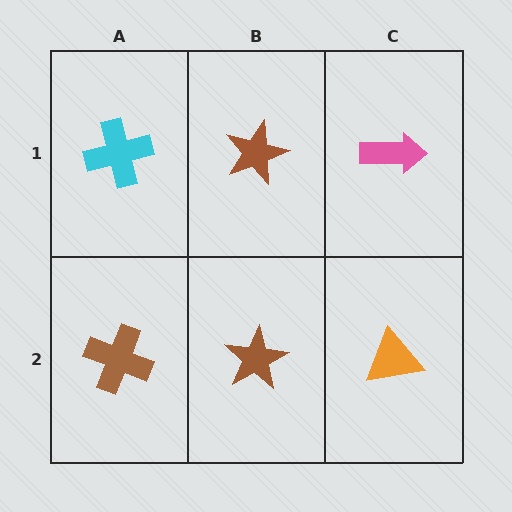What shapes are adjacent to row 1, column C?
An orange triangle (row 2, column C), a brown star (row 1, column B).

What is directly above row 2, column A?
A cyan cross.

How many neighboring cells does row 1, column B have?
3.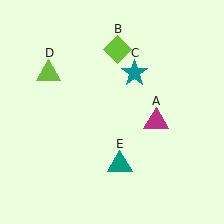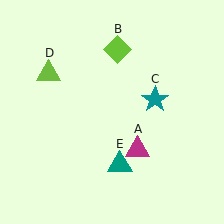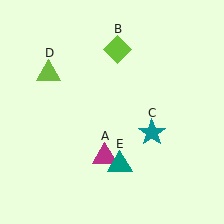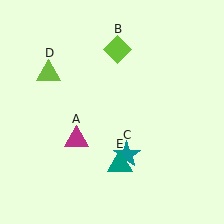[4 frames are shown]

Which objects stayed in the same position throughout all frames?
Lime diamond (object B) and lime triangle (object D) and teal triangle (object E) remained stationary.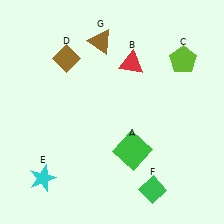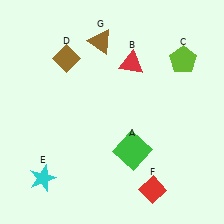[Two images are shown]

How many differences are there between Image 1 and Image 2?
There is 1 difference between the two images.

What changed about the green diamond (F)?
In Image 1, F is green. In Image 2, it changed to red.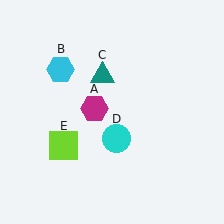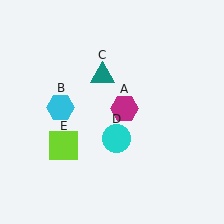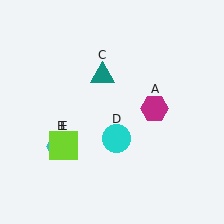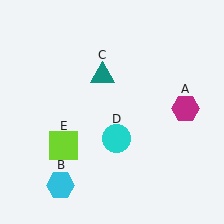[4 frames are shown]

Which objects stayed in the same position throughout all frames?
Teal triangle (object C) and cyan circle (object D) and lime square (object E) remained stationary.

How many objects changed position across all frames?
2 objects changed position: magenta hexagon (object A), cyan hexagon (object B).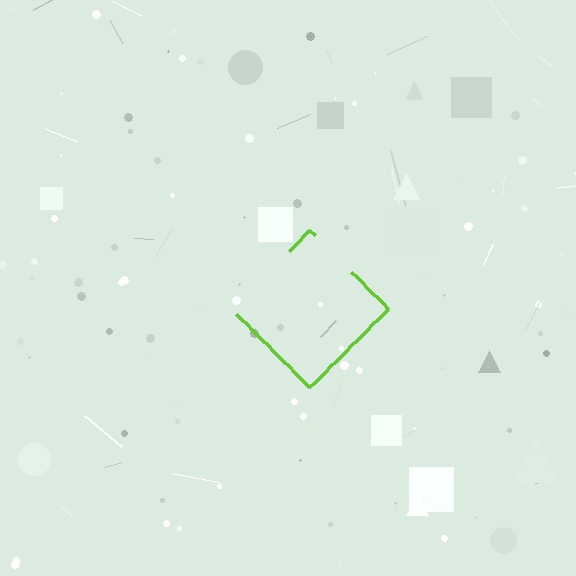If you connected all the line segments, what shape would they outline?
They would outline a diamond.